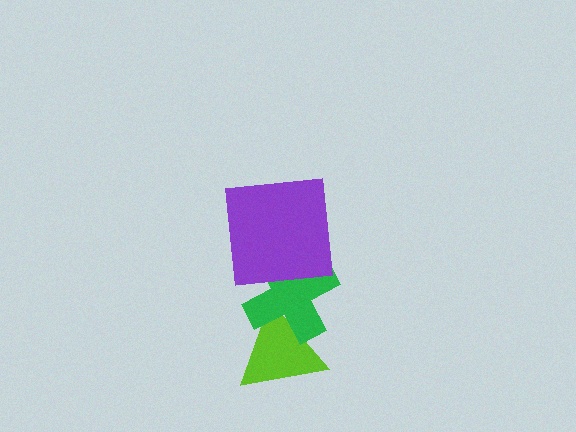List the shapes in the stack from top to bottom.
From top to bottom: the purple square, the green cross, the lime triangle.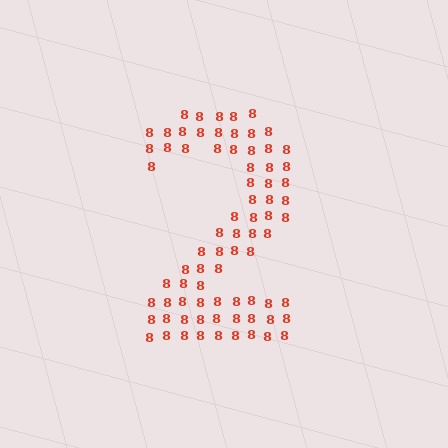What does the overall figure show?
The overall figure shows the digit 2.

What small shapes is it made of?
It is made of small digit 8's.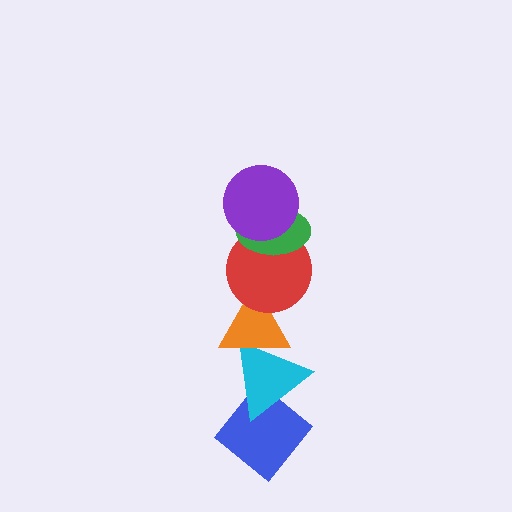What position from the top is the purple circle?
The purple circle is 1st from the top.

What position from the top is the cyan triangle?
The cyan triangle is 5th from the top.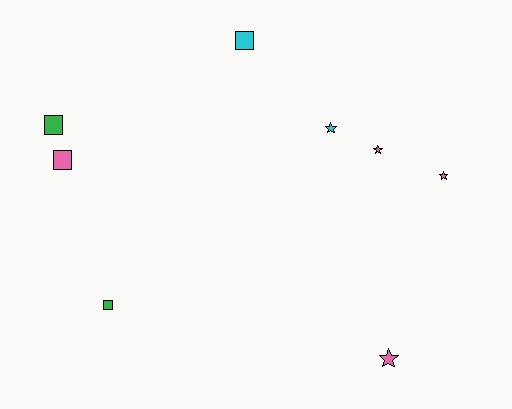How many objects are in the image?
There are 8 objects.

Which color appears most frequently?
Pink, with 4 objects.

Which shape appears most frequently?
Square, with 4 objects.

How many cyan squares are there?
There is 1 cyan square.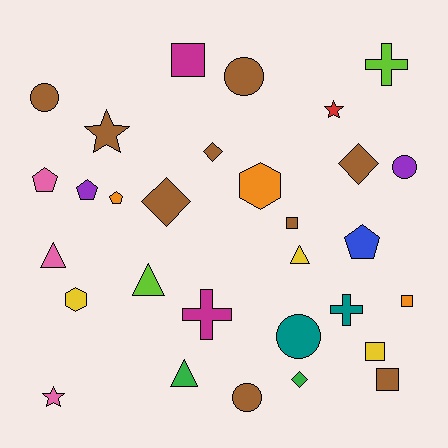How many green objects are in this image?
There are 2 green objects.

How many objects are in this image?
There are 30 objects.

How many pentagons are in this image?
There are 4 pentagons.